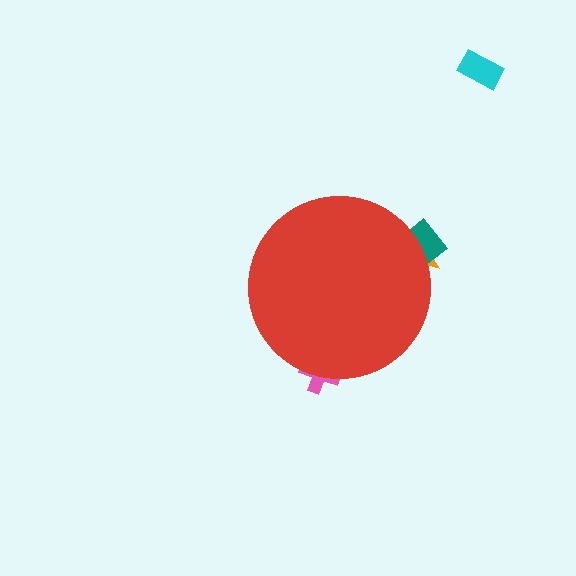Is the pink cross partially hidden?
Yes, the pink cross is partially hidden behind the red circle.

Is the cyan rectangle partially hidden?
No, the cyan rectangle is fully visible.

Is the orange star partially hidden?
Yes, the orange star is partially hidden behind the red circle.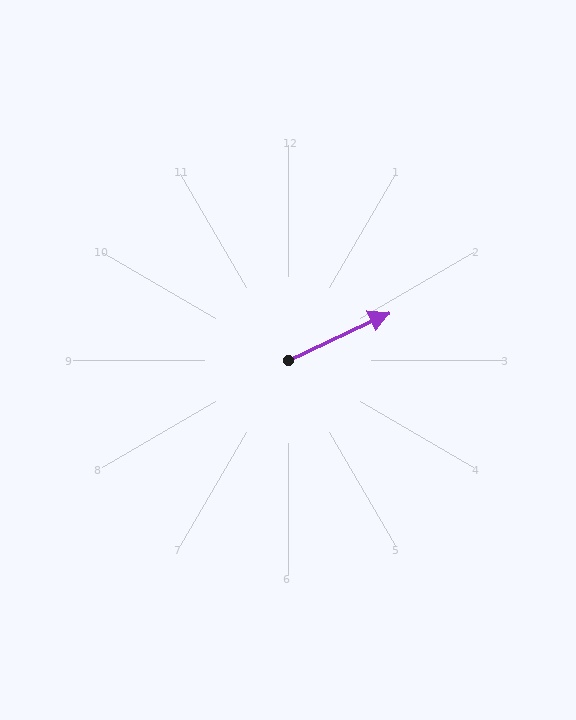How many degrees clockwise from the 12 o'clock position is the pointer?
Approximately 65 degrees.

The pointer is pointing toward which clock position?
Roughly 2 o'clock.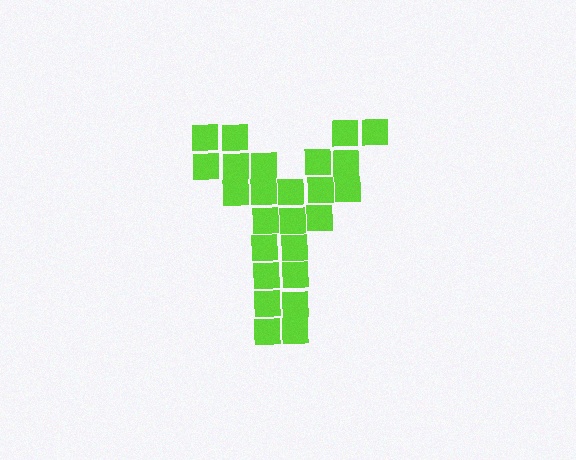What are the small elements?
The small elements are squares.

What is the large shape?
The large shape is the letter Y.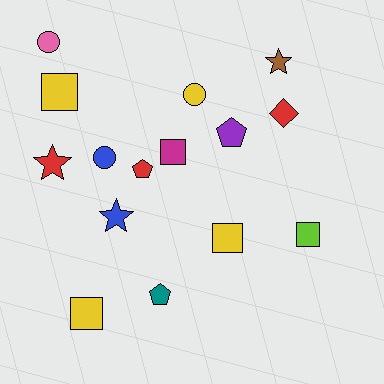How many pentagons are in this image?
There are 3 pentagons.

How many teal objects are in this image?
There is 1 teal object.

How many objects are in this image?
There are 15 objects.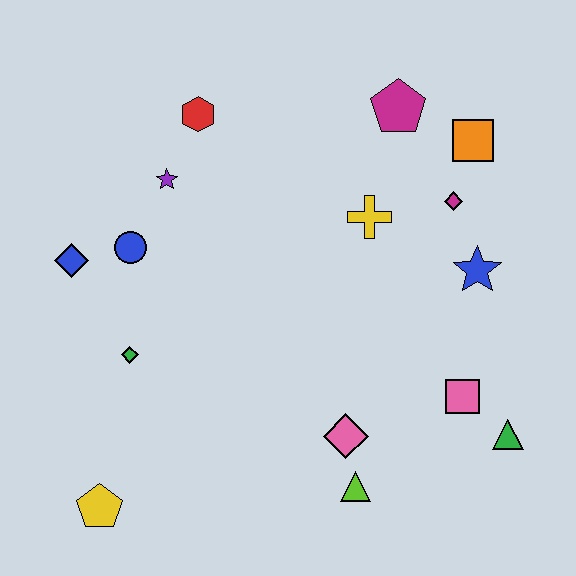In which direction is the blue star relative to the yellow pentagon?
The blue star is to the right of the yellow pentagon.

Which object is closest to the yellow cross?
The magenta diamond is closest to the yellow cross.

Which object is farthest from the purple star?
The green triangle is farthest from the purple star.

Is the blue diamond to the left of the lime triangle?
Yes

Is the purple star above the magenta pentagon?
No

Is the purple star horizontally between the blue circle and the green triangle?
Yes